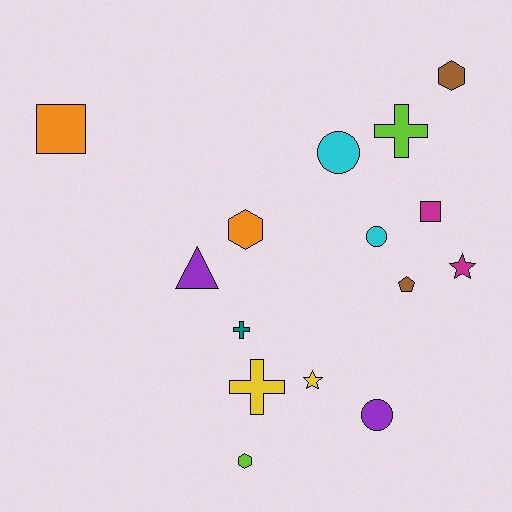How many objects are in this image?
There are 15 objects.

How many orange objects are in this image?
There are 2 orange objects.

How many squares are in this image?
There are 2 squares.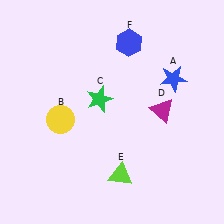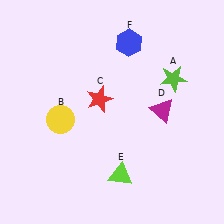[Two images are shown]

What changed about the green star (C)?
In Image 1, C is green. In Image 2, it changed to red.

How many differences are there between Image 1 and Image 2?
There are 2 differences between the two images.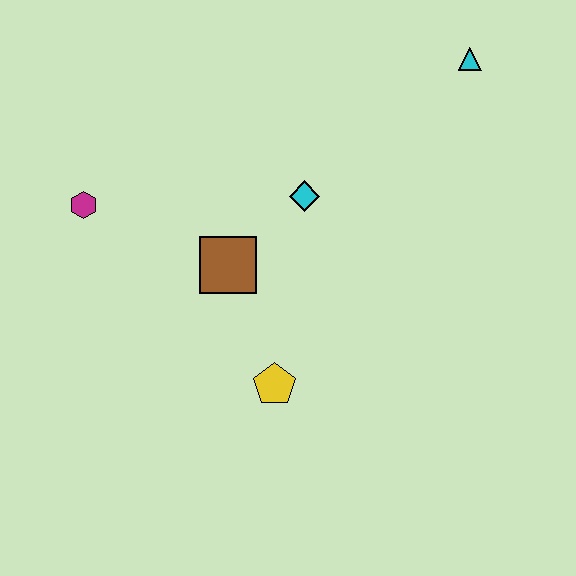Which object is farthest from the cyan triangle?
The magenta hexagon is farthest from the cyan triangle.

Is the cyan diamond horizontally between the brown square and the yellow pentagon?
No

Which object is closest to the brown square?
The cyan diamond is closest to the brown square.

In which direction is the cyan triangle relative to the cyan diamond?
The cyan triangle is to the right of the cyan diamond.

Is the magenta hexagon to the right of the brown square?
No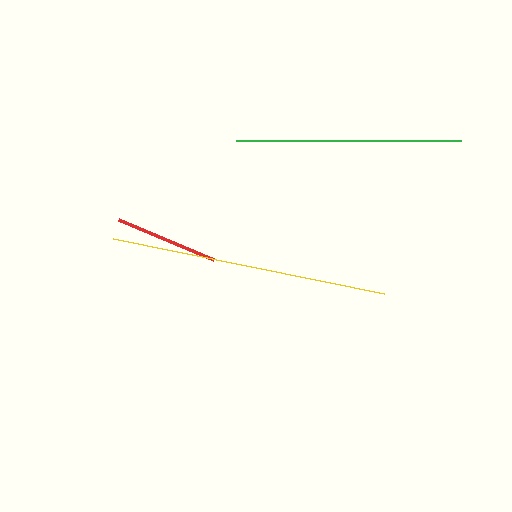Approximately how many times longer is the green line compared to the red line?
The green line is approximately 2.2 times the length of the red line.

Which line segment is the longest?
The yellow line is the longest at approximately 277 pixels.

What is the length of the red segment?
The red segment is approximately 103 pixels long.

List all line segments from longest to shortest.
From longest to shortest: yellow, green, red.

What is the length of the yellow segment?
The yellow segment is approximately 277 pixels long.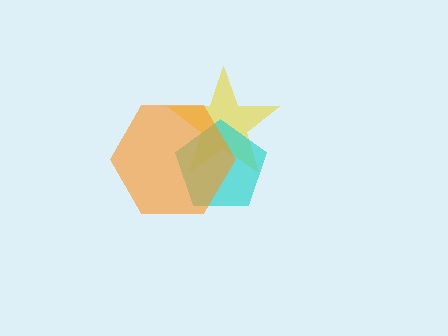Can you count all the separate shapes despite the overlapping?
Yes, there are 3 separate shapes.